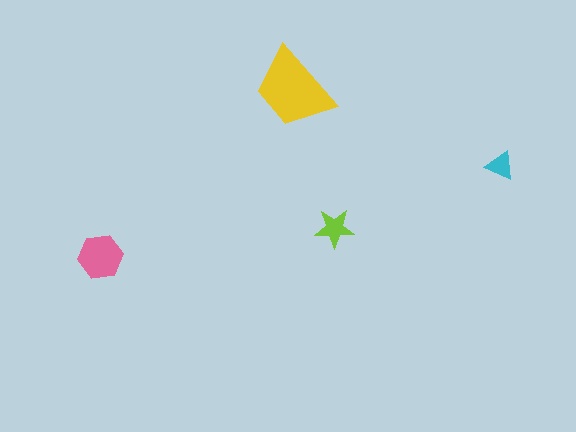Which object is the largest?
The yellow trapezoid.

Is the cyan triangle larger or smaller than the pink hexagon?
Smaller.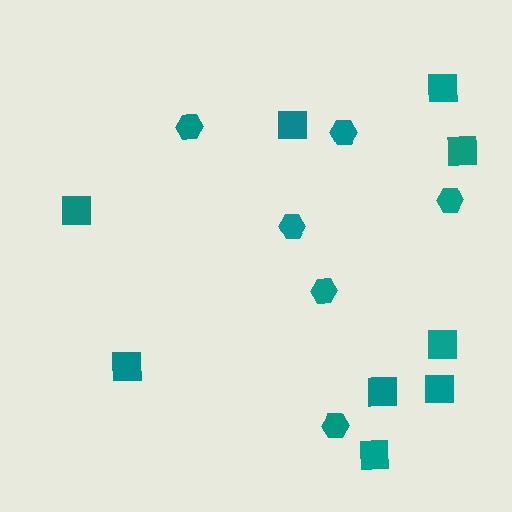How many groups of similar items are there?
There are 2 groups: one group of hexagons (6) and one group of squares (9).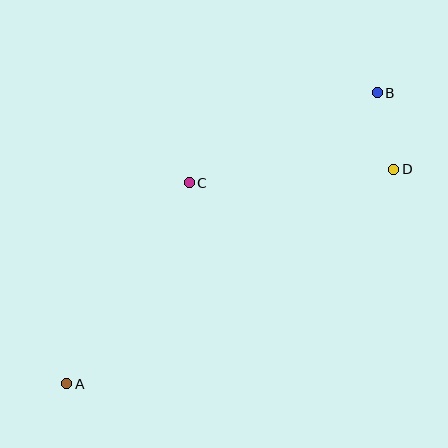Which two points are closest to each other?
Points B and D are closest to each other.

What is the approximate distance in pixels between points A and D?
The distance between A and D is approximately 391 pixels.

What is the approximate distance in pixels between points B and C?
The distance between B and C is approximately 208 pixels.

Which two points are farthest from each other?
Points A and B are farthest from each other.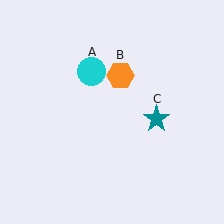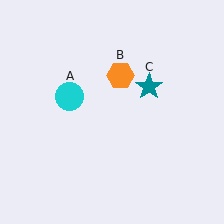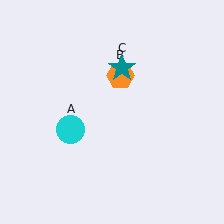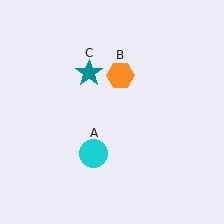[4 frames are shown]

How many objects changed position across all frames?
2 objects changed position: cyan circle (object A), teal star (object C).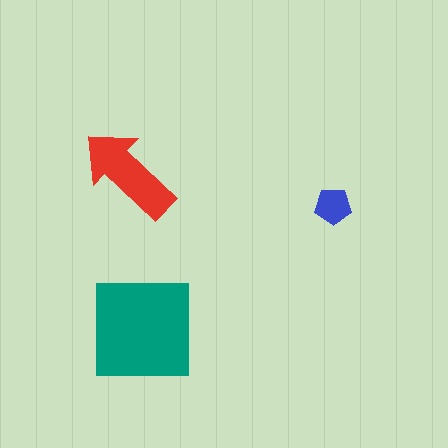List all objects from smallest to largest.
The blue pentagon, the red arrow, the teal square.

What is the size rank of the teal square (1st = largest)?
1st.